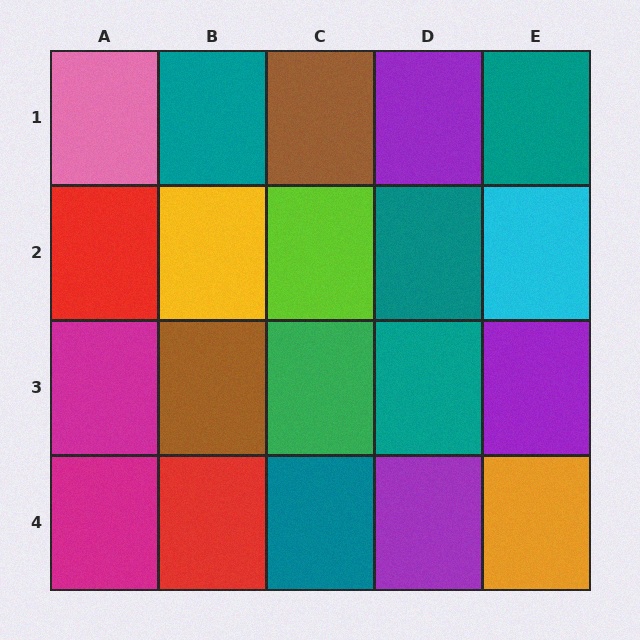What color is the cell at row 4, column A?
Magenta.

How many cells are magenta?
2 cells are magenta.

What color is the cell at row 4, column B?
Red.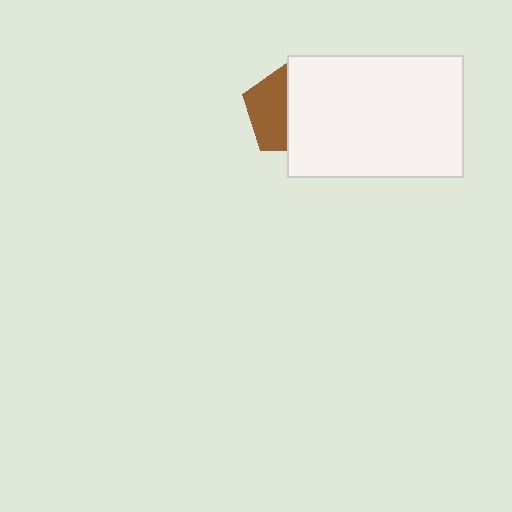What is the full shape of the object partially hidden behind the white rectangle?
The partially hidden object is a brown pentagon.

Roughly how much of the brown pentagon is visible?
About half of it is visible (roughly 46%).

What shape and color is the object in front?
The object in front is a white rectangle.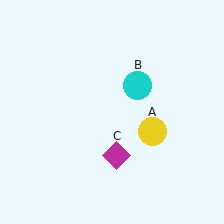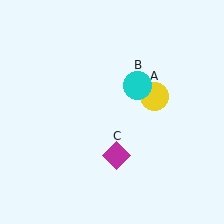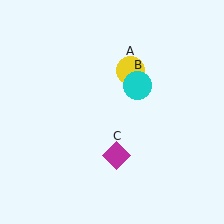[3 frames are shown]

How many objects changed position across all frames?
1 object changed position: yellow circle (object A).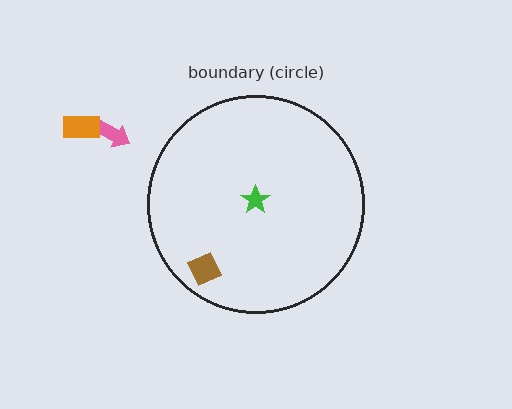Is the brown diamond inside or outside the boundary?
Inside.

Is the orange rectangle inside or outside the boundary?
Outside.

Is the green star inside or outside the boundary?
Inside.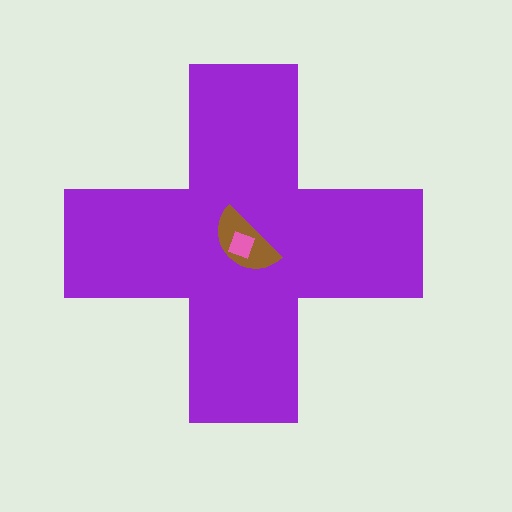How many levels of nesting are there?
3.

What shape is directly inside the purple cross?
The brown semicircle.